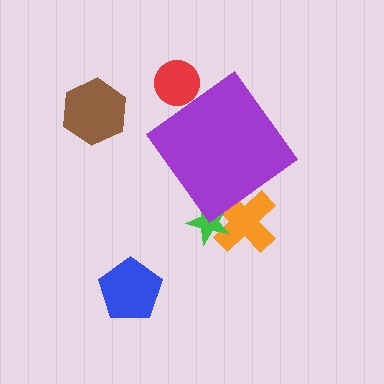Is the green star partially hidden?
Yes, the green star is partially hidden behind the purple diamond.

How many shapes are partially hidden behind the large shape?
3 shapes are partially hidden.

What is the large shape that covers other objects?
A purple diamond.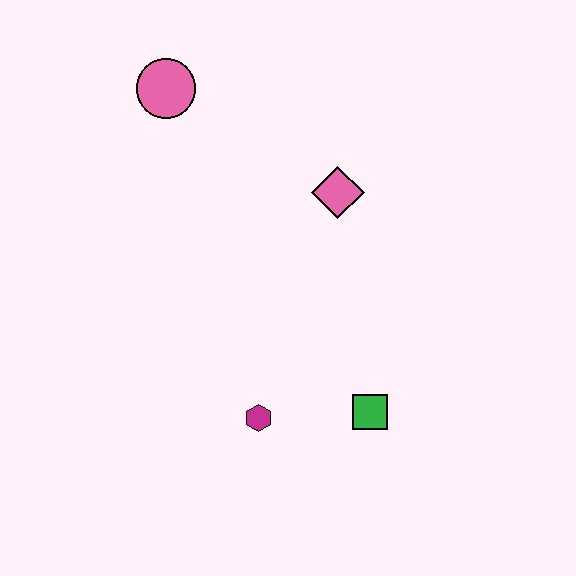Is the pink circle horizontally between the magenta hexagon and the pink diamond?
No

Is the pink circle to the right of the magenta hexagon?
No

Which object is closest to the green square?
The magenta hexagon is closest to the green square.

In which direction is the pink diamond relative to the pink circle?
The pink diamond is to the right of the pink circle.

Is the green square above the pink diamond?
No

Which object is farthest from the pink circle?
The green square is farthest from the pink circle.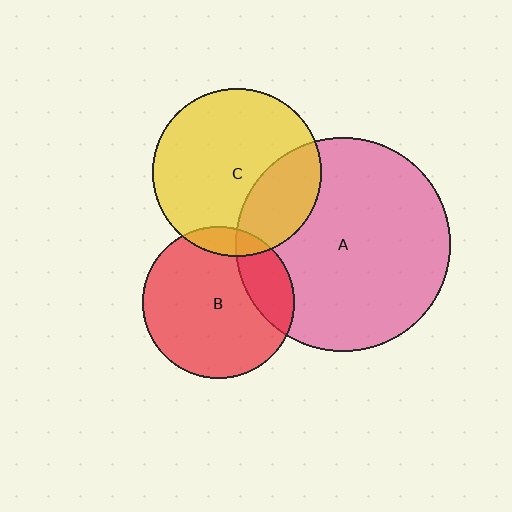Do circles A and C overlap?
Yes.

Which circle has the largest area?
Circle A (pink).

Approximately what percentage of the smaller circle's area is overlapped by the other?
Approximately 30%.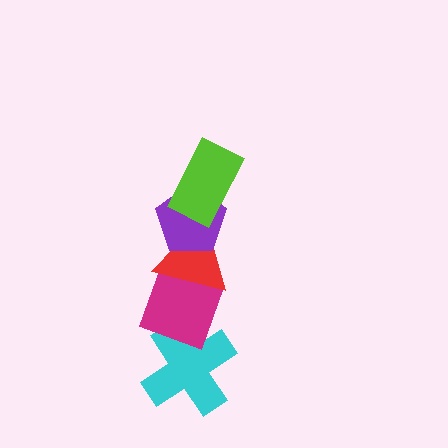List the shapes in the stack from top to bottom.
From top to bottom: the lime rectangle, the purple pentagon, the red triangle, the magenta diamond, the cyan cross.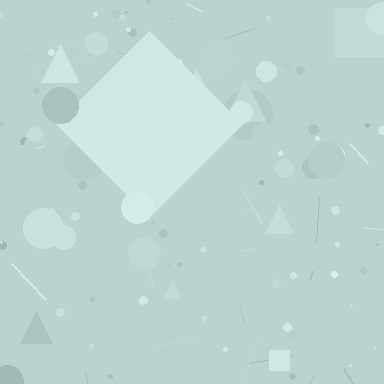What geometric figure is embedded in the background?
A diamond is embedded in the background.